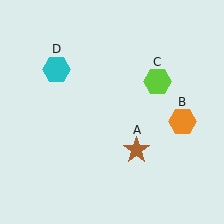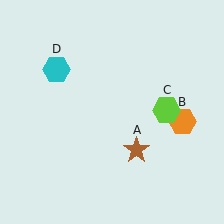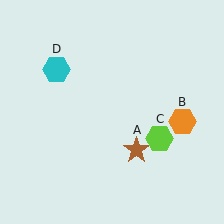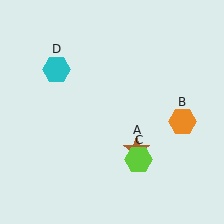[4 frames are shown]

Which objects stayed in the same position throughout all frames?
Brown star (object A) and orange hexagon (object B) and cyan hexagon (object D) remained stationary.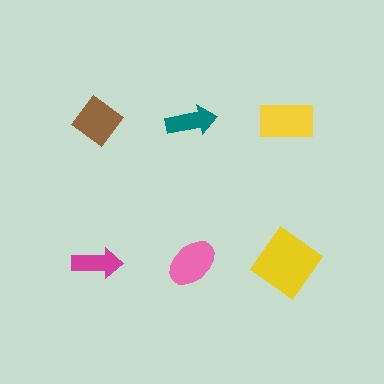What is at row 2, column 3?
A yellow diamond.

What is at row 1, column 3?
A yellow rectangle.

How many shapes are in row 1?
3 shapes.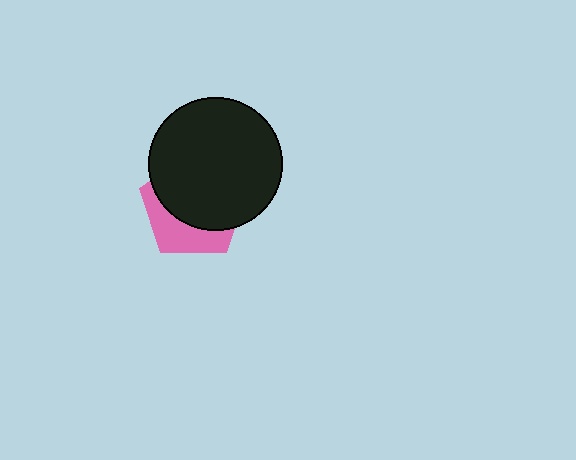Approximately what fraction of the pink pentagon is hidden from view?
Roughly 65% of the pink pentagon is hidden behind the black circle.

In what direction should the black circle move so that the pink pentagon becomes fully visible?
The black circle should move up. That is the shortest direction to clear the overlap and leave the pink pentagon fully visible.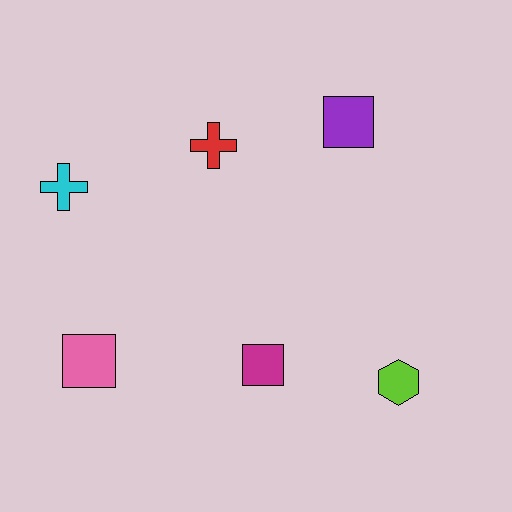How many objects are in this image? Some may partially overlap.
There are 6 objects.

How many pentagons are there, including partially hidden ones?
There are no pentagons.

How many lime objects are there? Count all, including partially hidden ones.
There is 1 lime object.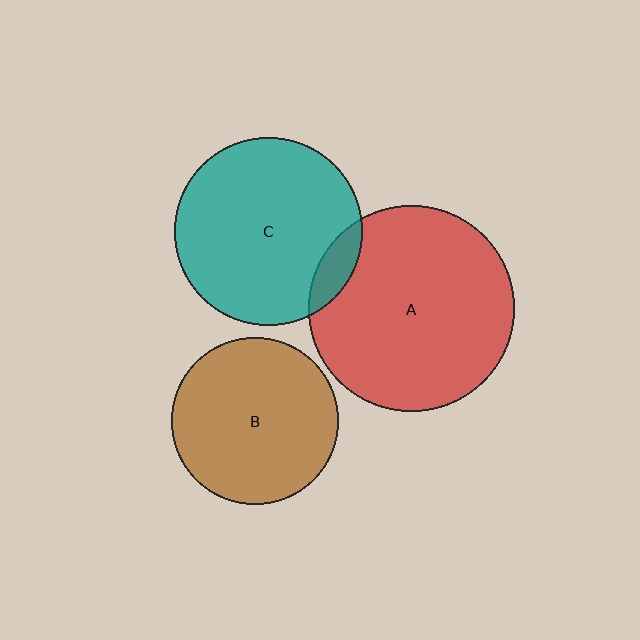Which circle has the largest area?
Circle A (red).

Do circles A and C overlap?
Yes.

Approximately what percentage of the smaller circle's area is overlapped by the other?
Approximately 10%.